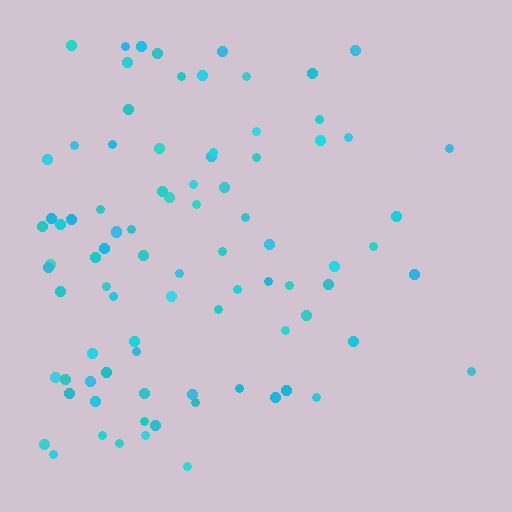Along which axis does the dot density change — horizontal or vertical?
Horizontal.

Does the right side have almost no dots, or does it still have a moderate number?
Still a moderate number, just noticeably fewer than the left.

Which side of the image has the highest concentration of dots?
The left.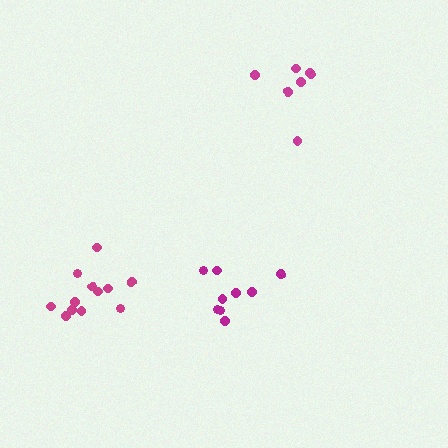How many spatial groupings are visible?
There are 3 spatial groupings.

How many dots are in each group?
Group 1: 7 dots, Group 2: 12 dots, Group 3: 9 dots (28 total).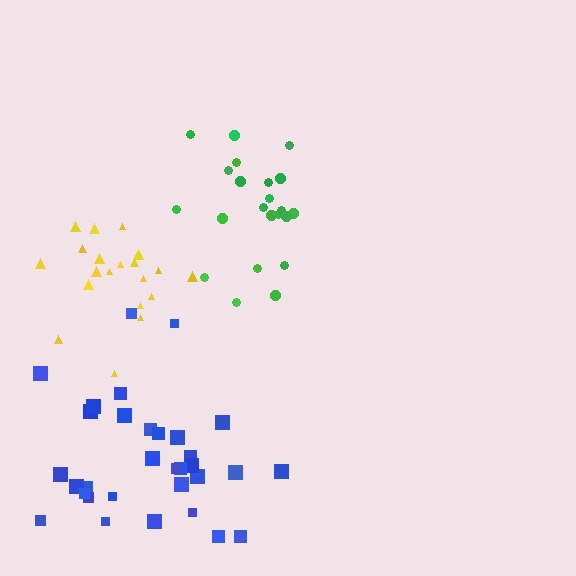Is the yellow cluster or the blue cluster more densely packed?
Yellow.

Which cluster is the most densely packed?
Green.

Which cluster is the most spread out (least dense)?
Blue.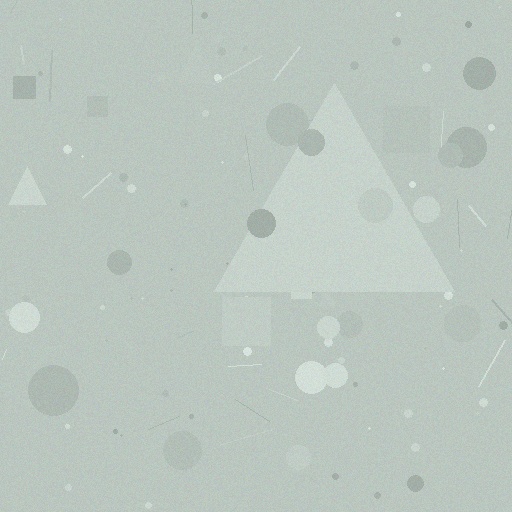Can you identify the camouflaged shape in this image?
The camouflaged shape is a triangle.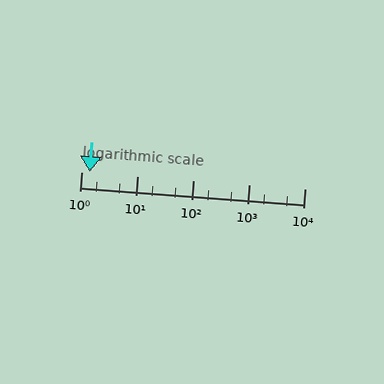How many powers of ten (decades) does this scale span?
The scale spans 4 decades, from 1 to 10000.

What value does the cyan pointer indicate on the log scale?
The pointer indicates approximately 1.4.